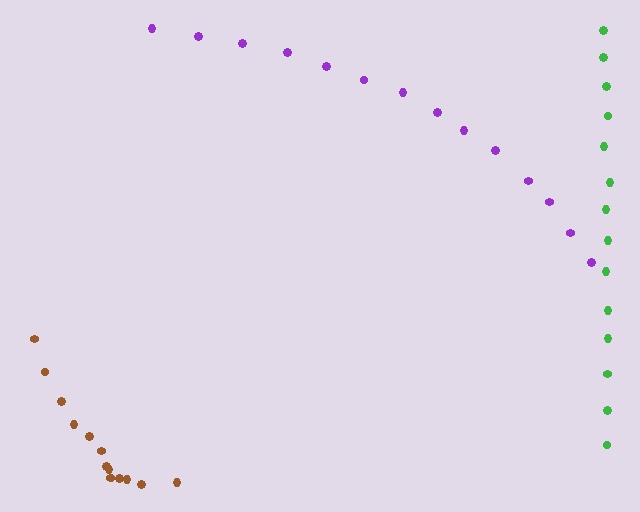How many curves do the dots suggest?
There are 3 distinct paths.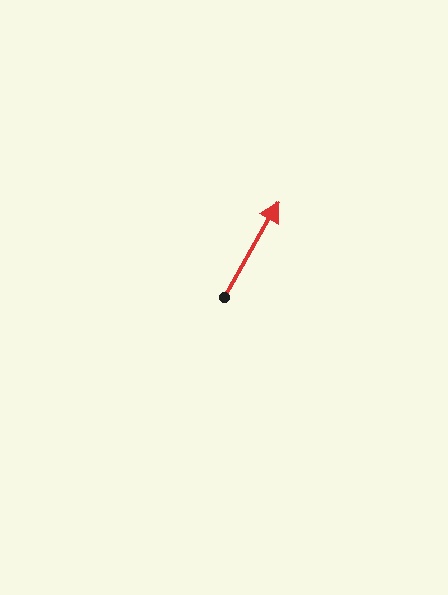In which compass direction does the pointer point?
Northeast.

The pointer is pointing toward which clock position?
Roughly 1 o'clock.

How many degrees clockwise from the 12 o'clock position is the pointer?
Approximately 30 degrees.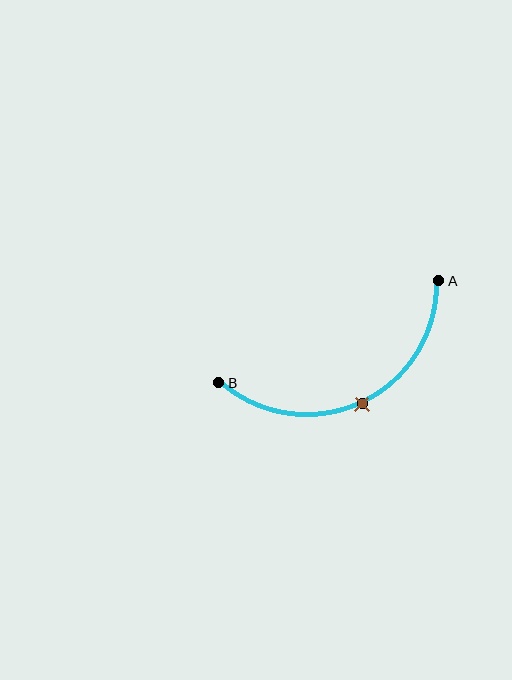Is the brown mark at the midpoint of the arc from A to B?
Yes. The brown mark lies on the arc at equal arc-length from both A and B — it is the arc midpoint.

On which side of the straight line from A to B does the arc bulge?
The arc bulges below the straight line connecting A and B.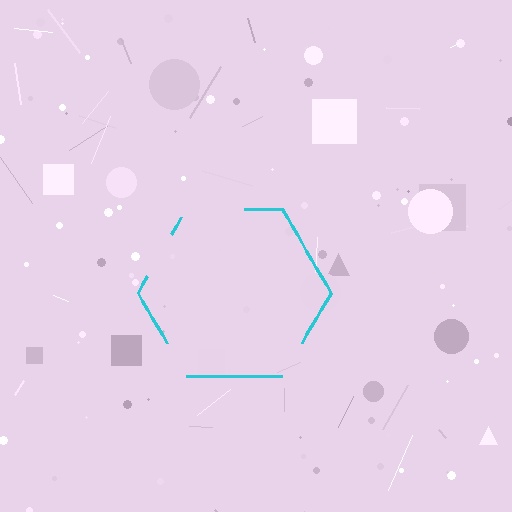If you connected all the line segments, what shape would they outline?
They would outline a hexagon.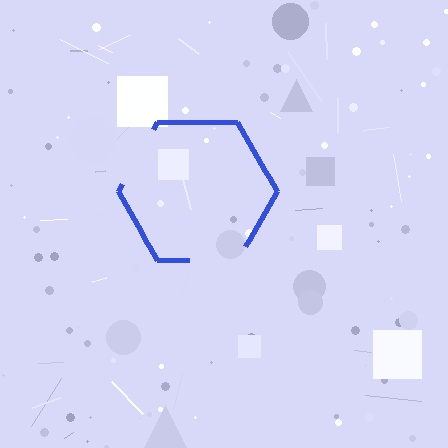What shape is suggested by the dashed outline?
The dashed outline suggests a hexagon.